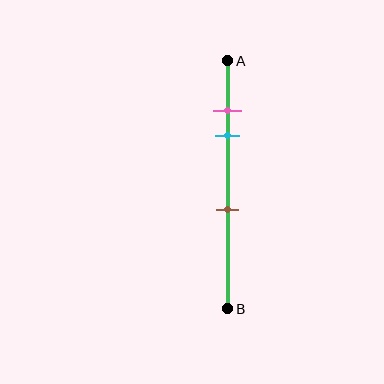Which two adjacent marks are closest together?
The pink and cyan marks are the closest adjacent pair.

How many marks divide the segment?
There are 3 marks dividing the segment.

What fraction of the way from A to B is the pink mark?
The pink mark is approximately 20% (0.2) of the way from A to B.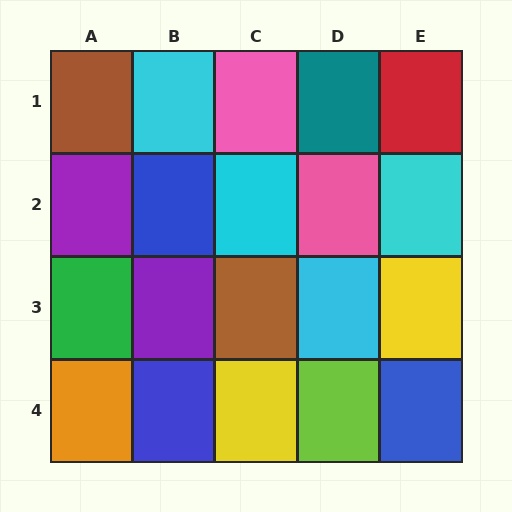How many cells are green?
1 cell is green.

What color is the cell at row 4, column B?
Blue.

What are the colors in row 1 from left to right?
Brown, cyan, pink, teal, red.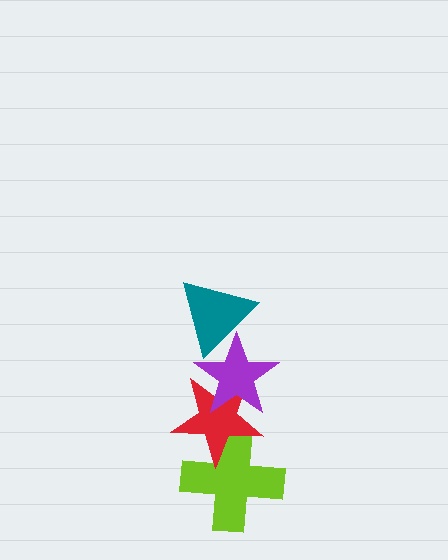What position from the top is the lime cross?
The lime cross is 4th from the top.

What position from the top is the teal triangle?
The teal triangle is 1st from the top.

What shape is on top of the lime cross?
The red star is on top of the lime cross.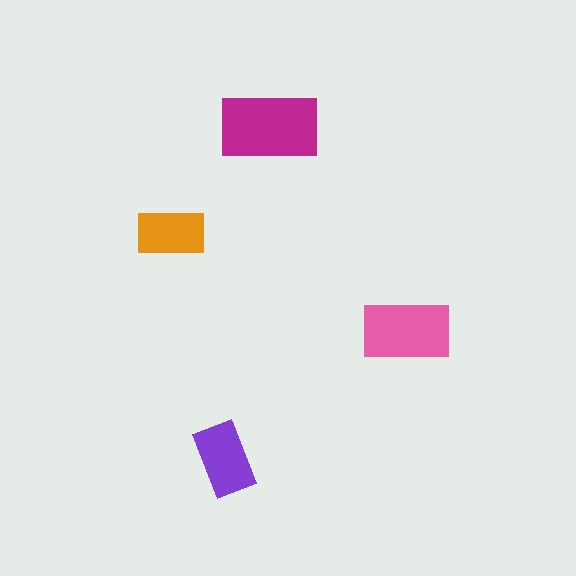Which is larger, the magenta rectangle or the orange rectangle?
The magenta one.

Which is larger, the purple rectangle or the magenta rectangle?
The magenta one.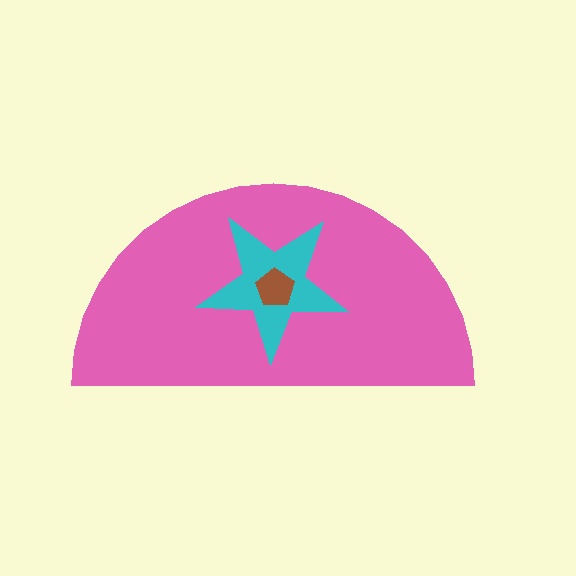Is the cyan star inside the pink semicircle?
Yes.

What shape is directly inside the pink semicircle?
The cyan star.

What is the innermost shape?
The brown pentagon.